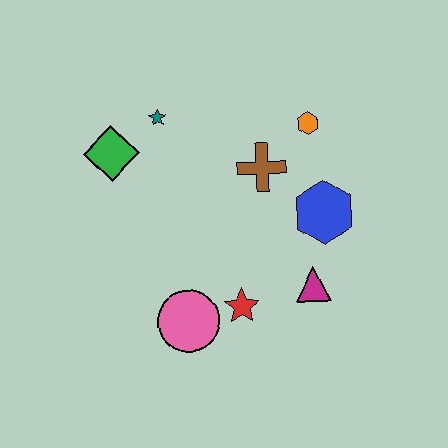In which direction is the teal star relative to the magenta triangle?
The teal star is above the magenta triangle.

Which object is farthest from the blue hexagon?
The green diamond is farthest from the blue hexagon.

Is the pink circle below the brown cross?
Yes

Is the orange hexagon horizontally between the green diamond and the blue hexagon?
Yes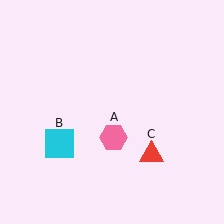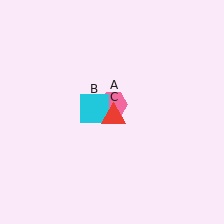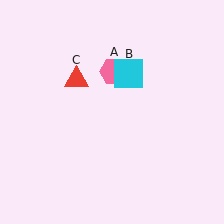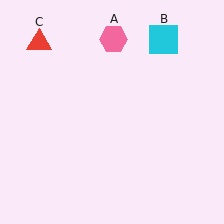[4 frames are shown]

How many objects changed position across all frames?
3 objects changed position: pink hexagon (object A), cyan square (object B), red triangle (object C).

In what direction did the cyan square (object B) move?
The cyan square (object B) moved up and to the right.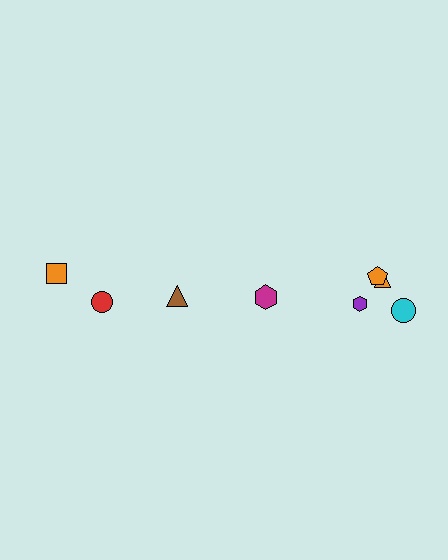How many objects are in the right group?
There are 5 objects.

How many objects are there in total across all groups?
There are 8 objects.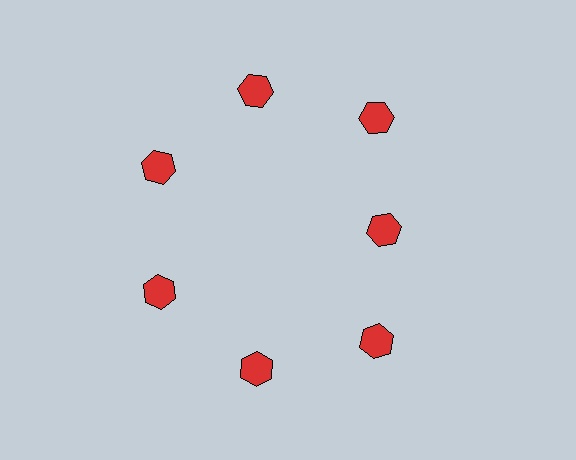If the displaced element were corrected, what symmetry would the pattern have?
It would have 7-fold rotational symmetry — the pattern would map onto itself every 51 degrees.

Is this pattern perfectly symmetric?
No. The 7 red hexagons are arranged in a ring, but one element near the 3 o'clock position is pulled inward toward the center, breaking the 7-fold rotational symmetry.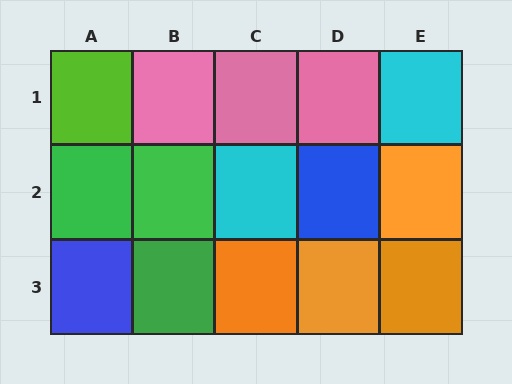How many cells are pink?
3 cells are pink.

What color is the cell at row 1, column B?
Pink.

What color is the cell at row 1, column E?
Cyan.